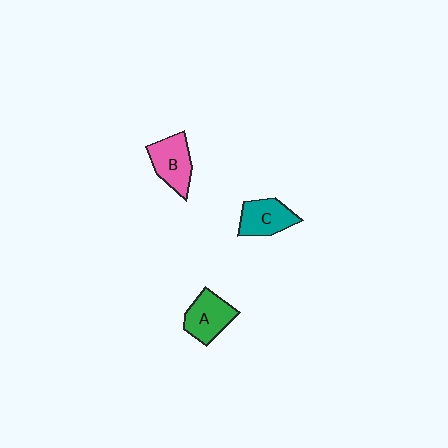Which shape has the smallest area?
Shape C (teal).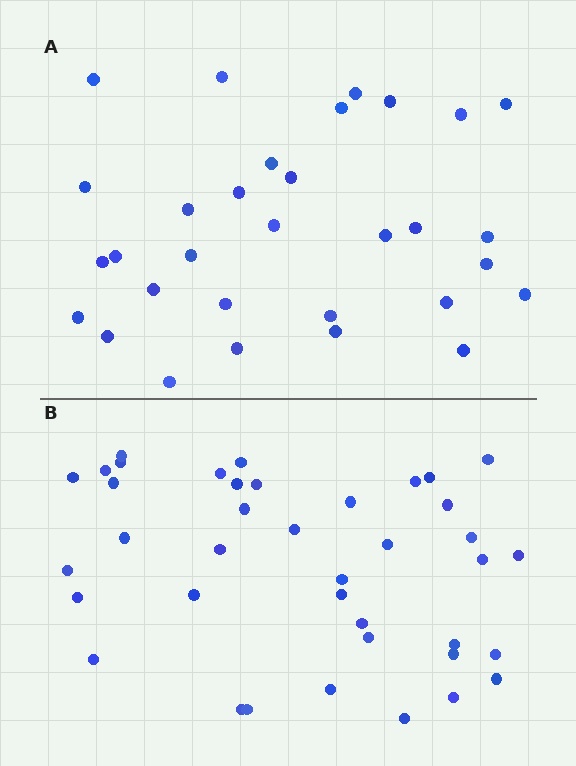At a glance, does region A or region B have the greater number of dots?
Region B (the bottom region) has more dots.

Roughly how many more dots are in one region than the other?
Region B has roughly 8 or so more dots than region A.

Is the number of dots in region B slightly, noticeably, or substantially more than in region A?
Region B has noticeably more, but not dramatically so. The ratio is roughly 1.3 to 1.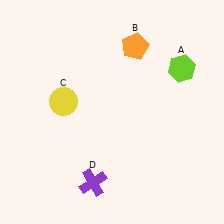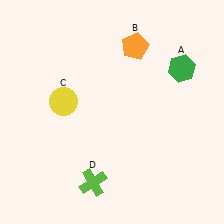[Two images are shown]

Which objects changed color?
A changed from lime to green. D changed from purple to lime.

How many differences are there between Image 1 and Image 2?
There are 2 differences between the two images.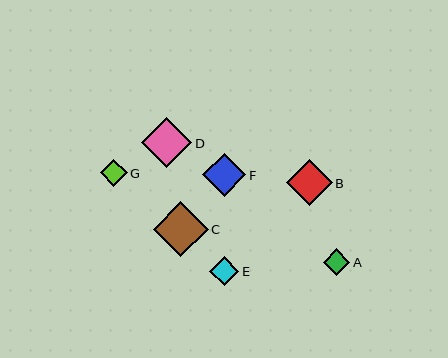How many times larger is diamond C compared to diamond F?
Diamond C is approximately 1.3 times the size of diamond F.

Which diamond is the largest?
Diamond C is the largest with a size of approximately 55 pixels.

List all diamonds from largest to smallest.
From largest to smallest: C, D, B, F, E, G, A.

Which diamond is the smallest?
Diamond A is the smallest with a size of approximately 26 pixels.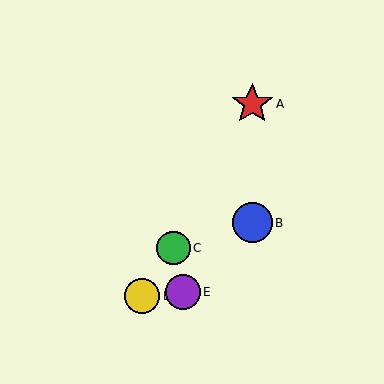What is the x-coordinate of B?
Object B is at x≈252.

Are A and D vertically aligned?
No, A is at x≈252 and D is at x≈142.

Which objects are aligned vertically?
Objects A, B are aligned vertically.